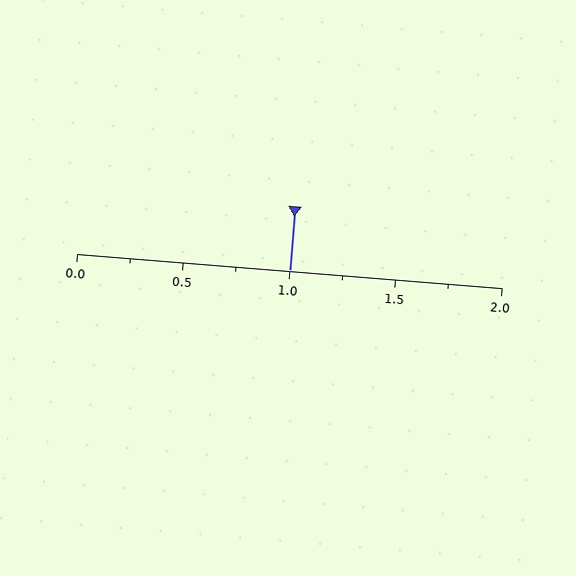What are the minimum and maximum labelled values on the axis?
The axis runs from 0.0 to 2.0.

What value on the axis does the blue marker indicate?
The marker indicates approximately 1.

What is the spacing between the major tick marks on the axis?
The major ticks are spaced 0.5 apart.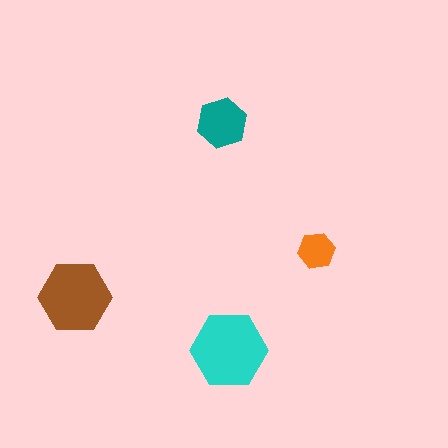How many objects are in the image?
There are 4 objects in the image.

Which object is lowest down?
The cyan hexagon is bottommost.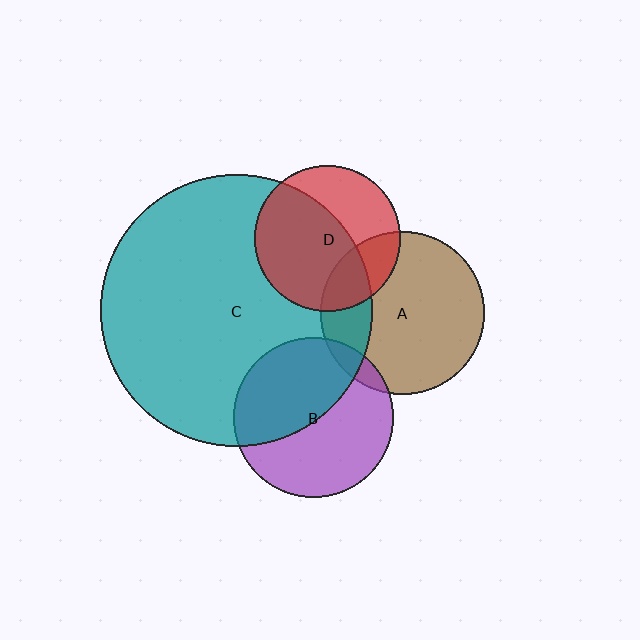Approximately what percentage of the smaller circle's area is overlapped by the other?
Approximately 25%.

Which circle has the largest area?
Circle C (teal).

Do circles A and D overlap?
Yes.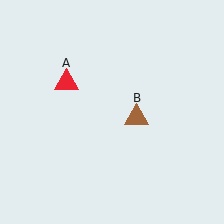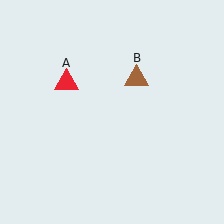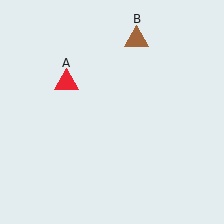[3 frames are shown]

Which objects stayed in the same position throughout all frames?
Red triangle (object A) remained stationary.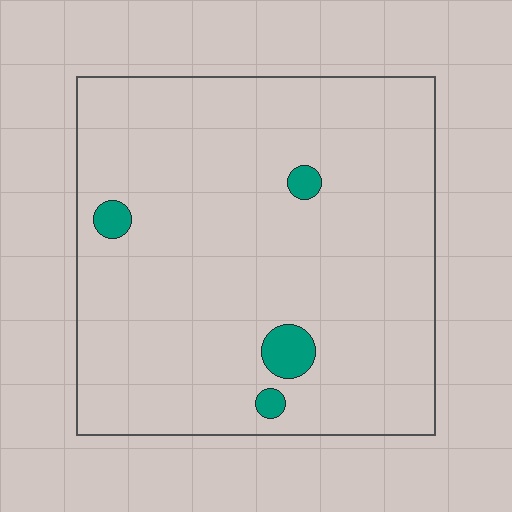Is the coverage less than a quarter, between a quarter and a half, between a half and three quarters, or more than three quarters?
Less than a quarter.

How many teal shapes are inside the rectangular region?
4.